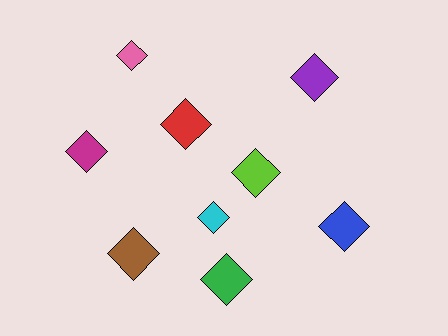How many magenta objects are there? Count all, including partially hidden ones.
There is 1 magenta object.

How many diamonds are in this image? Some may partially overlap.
There are 9 diamonds.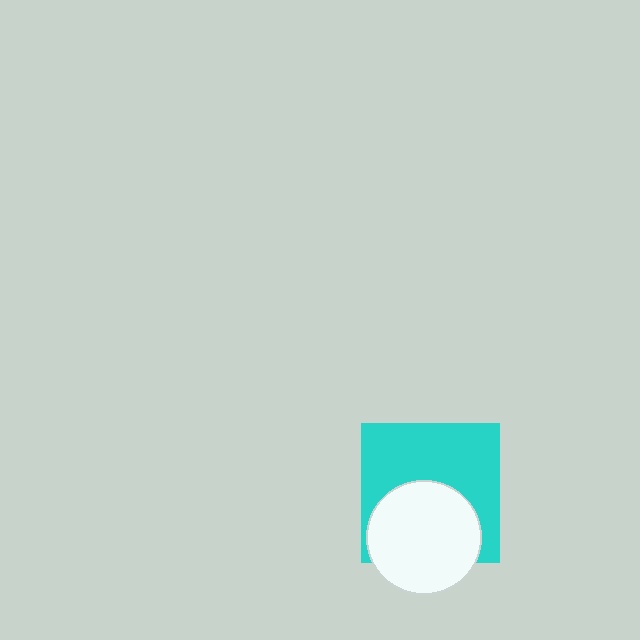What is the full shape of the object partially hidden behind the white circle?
The partially hidden object is a cyan square.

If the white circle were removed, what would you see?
You would see the complete cyan square.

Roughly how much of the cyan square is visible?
About half of it is visible (roughly 58%).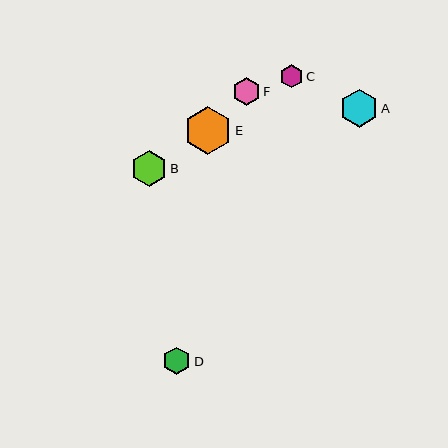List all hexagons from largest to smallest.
From largest to smallest: E, A, B, F, D, C.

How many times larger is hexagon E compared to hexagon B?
Hexagon E is approximately 1.3 times the size of hexagon B.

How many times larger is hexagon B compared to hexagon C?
Hexagon B is approximately 1.5 times the size of hexagon C.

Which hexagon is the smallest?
Hexagon C is the smallest with a size of approximately 23 pixels.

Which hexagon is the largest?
Hexagon E is the largest with a size of approximately 48 pixels.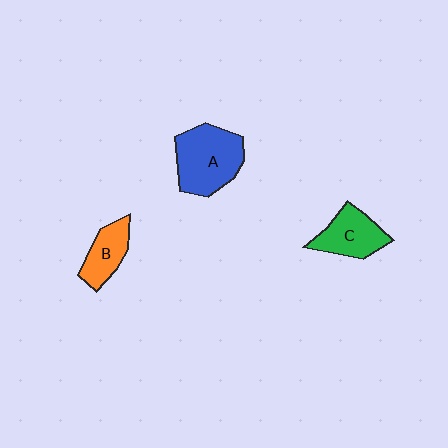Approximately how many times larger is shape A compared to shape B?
Approximately 1.8 times.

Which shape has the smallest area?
Shape B (orange).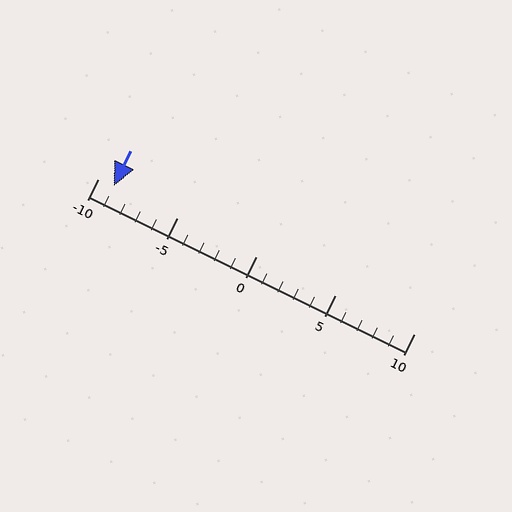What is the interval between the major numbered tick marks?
The major tick marks are spaced 5 units apart.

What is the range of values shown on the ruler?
The ruler shows values from -10 to 10.